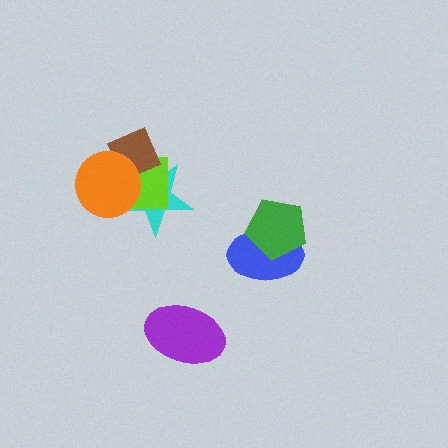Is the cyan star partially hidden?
Yes, it is partially covered by another shape.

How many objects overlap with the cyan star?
3 objects overlap with the cyan star.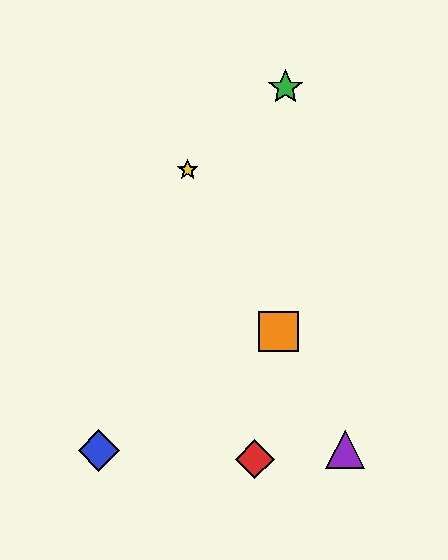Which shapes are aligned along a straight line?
The yellow star, the purple triangle, the orange square are aligned along a straight line.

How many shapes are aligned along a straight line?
3 shapes (the yellow star, the purple triangle, the orange square) are aligned along a straight line.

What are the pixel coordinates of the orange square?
The orange square is at (279, 331).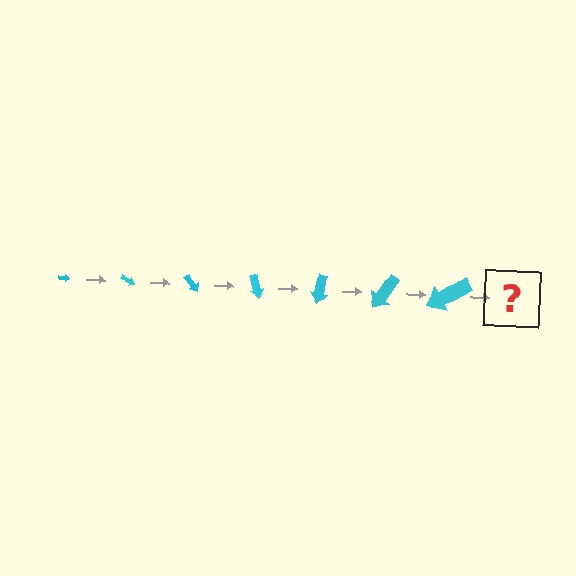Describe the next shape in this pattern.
It should be an arrow, larger than the previous one and rotated 175 degrees from the start.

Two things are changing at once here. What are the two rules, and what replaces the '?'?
The two rules are that the arrow grows larger each step and it rotates 25 degrees each step. The '?' should be an arrow, larger than the previous one and rotated 175 degrees from the start.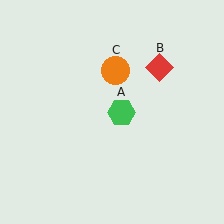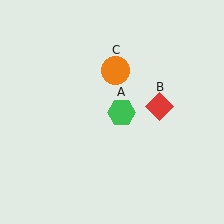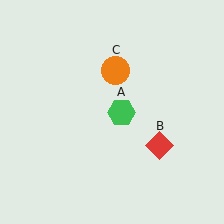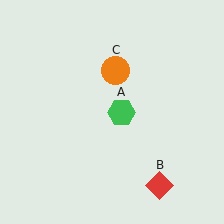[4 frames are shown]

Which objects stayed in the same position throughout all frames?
Green hexagon (object A) and orange circle (object C) remained stationary.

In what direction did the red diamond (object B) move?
The red diamond (object B) moved down.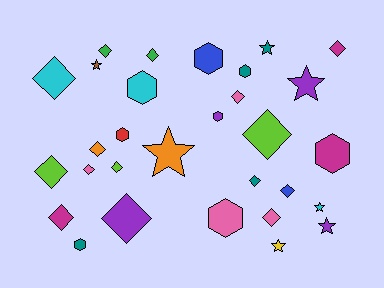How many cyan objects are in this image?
There are 3 cyan objects.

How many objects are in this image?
There are 30 objects.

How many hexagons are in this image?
There are 8 hexagons.